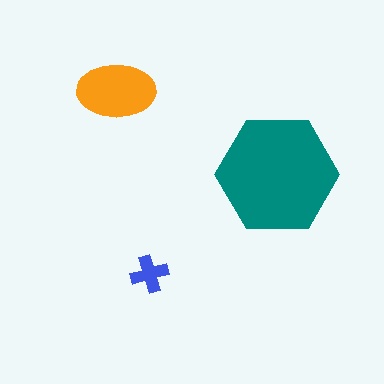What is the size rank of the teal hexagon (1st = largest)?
1st.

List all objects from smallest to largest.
The blue cross, the orange ellipse, the teal hexagon.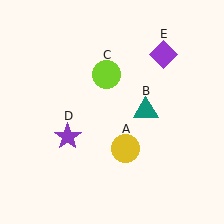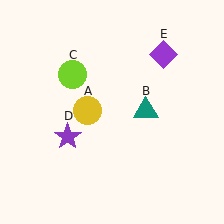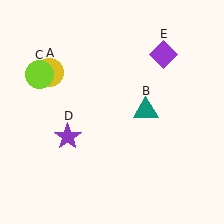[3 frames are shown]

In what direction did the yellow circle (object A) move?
The yellow circle (object A) moved up and to the left.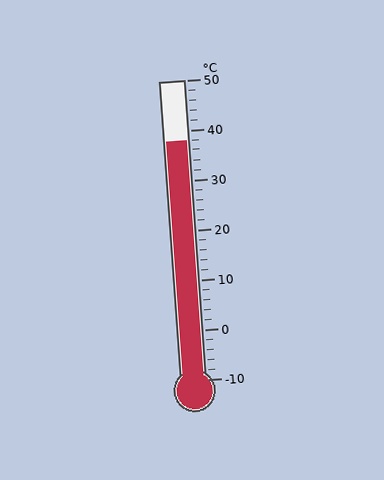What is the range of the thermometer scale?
The thermometer scale ranges from -10°C to 50°C.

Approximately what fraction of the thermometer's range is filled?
The thermometer is filled to approximately 80% of its range.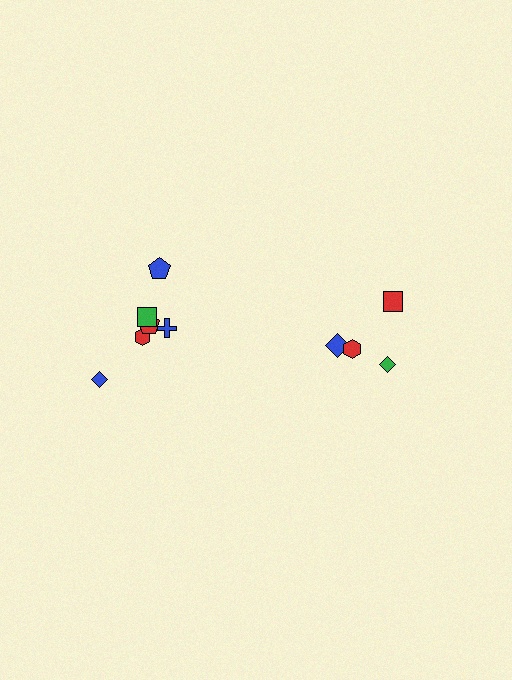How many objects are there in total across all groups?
There are 10 objects.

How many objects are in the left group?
There are 6 objects.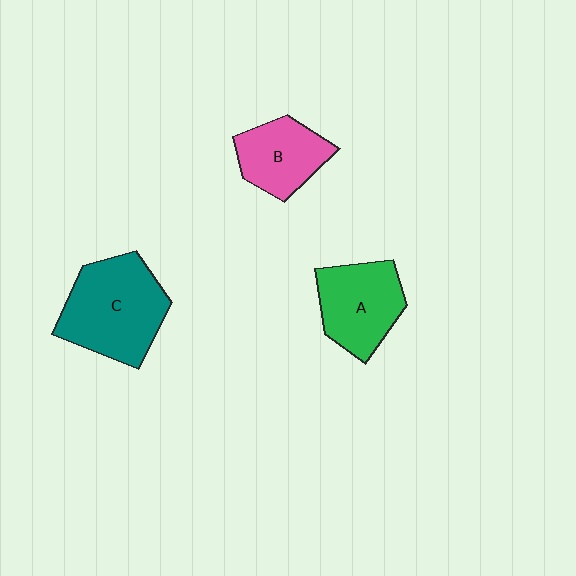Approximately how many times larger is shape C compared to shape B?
Approximately 1.6 times.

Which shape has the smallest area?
Shape B (pink).